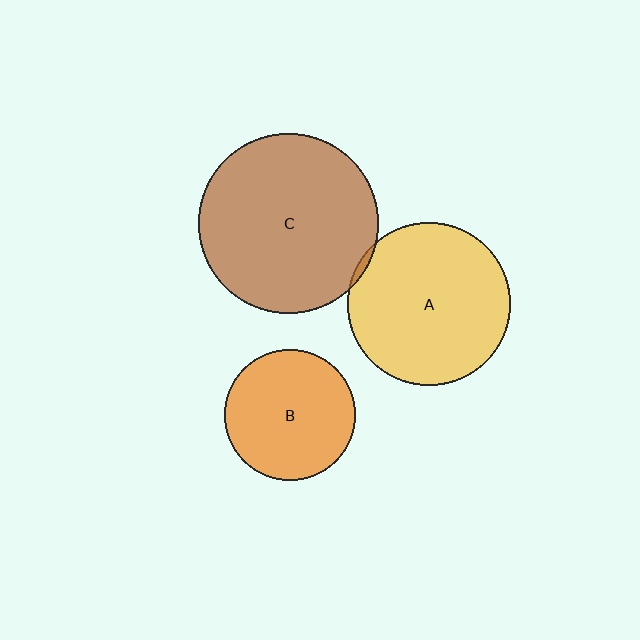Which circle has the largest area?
Circle C (brown).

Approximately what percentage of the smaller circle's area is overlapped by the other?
Approximately 5%.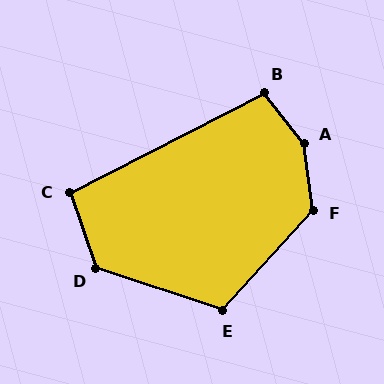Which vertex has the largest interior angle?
A, at approximately 149 degrees.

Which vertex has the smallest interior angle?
C, at approximately 98 degrees.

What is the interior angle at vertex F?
Approximately 131 degrees (obtuse).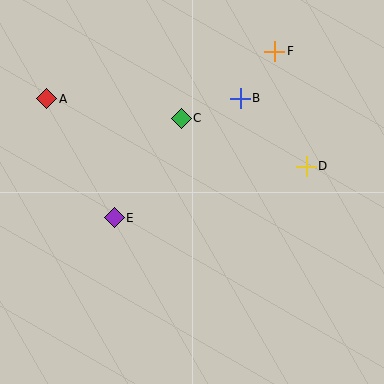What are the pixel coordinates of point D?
Point D is at (306, 166).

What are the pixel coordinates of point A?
Point A is at (47, 99).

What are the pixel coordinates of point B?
Point B is at (240, 98).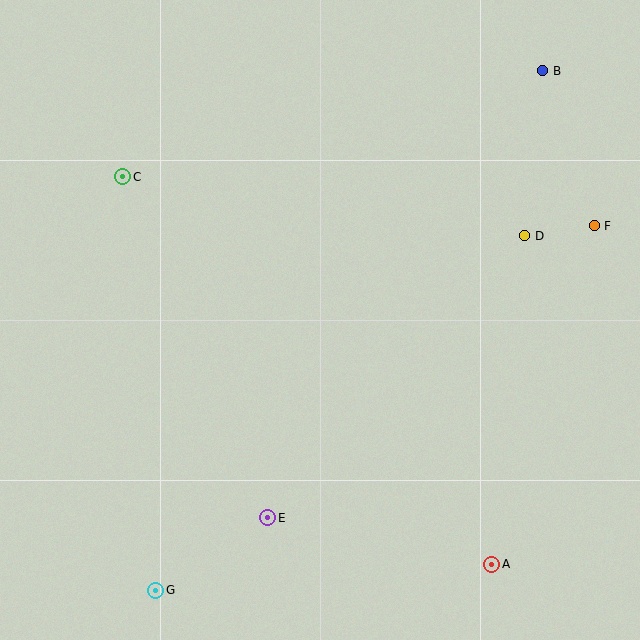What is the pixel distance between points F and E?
The distance between F and E is 438 pixels.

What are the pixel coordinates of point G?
Point G is at (156, 590).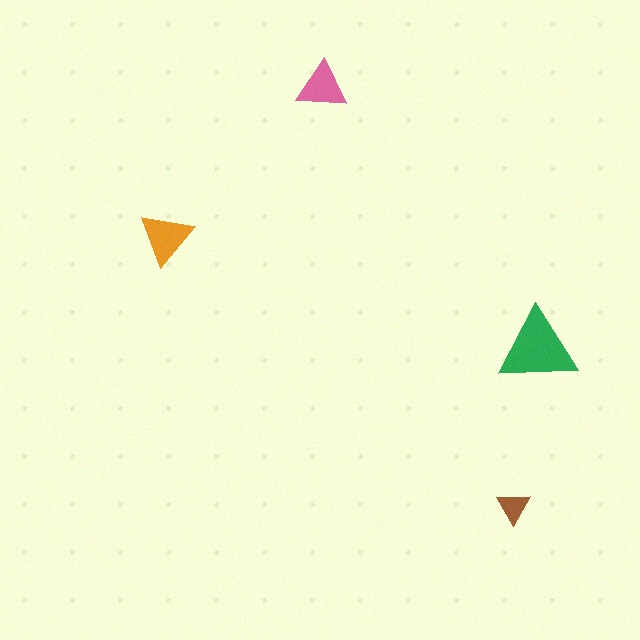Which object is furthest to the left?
The orange triangle is leftmost.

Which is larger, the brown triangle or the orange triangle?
The orange one.